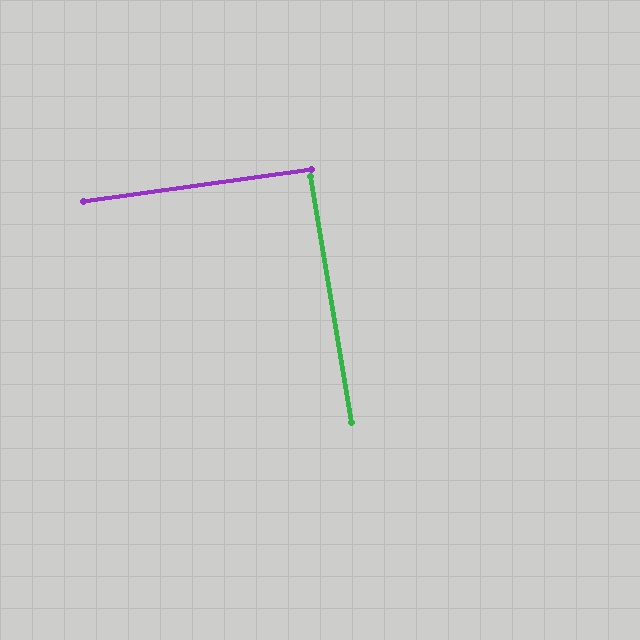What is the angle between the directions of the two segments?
Approximately 88 degrees.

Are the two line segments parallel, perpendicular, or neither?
Perpendicular — they meet at approximately 88°.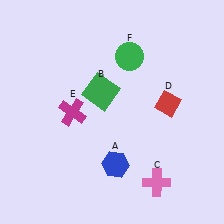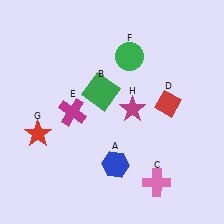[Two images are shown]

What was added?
A red star (G), a magenta star (H) were added in Image 2.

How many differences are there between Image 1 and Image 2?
There are 2 differences between the two images.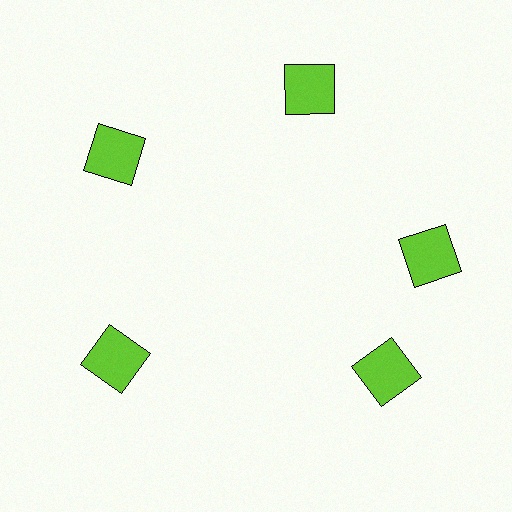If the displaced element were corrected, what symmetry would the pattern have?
It would have 5-fold rotational symmetry — the pattern would map onto itself every 72 degrees.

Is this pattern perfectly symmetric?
No. The 5 lime squares are arranged in a ring, but one element near the 5 o'clock position is rotated out of alignment along the ring, breaking the 5-fold rotational symmetry.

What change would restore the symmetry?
The symmetry would be restored by rotating it back into even spacing with its neighbors so that all 5 squares sit at equal angles and equal distance from the center.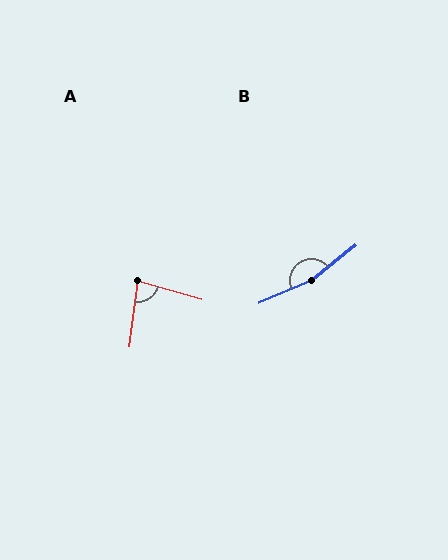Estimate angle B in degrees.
Approximately 165 degrees.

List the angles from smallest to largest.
A (82°), B (165°).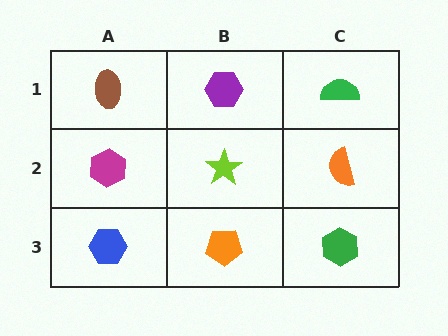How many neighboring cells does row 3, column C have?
2.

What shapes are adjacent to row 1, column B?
A lime star (row 2, column B), a brown ellipse (row 1, column A), a green semicircle (row 1, column C).